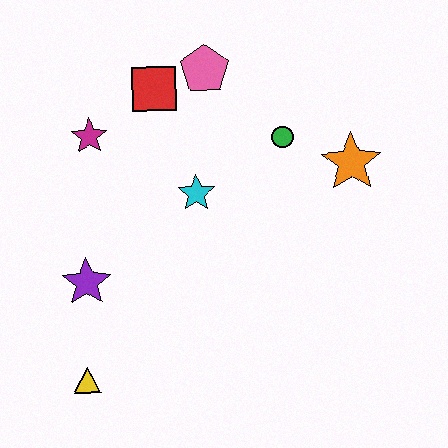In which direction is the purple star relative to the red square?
The purple star is below the red square.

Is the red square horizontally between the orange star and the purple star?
Yes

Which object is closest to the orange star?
The green circle is closest to the orange star.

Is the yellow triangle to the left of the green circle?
Yes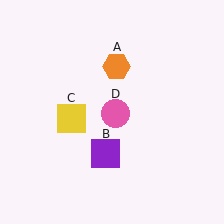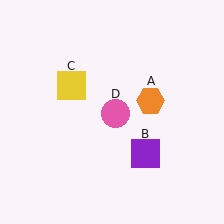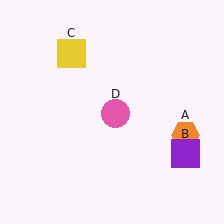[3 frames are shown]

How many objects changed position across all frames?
3 objects changed position: orange hexagon (object A), purple square (object B), yellow square (object C).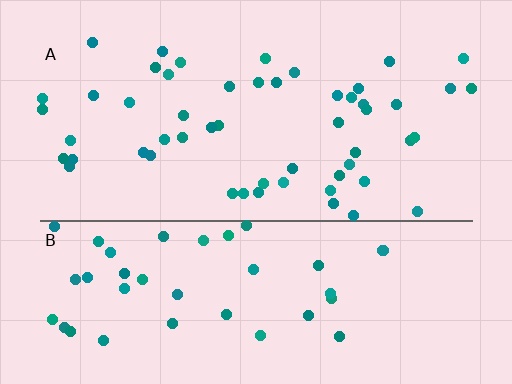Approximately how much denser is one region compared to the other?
Approximately 1.3× — region A over region B.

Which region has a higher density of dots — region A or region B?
A (the top).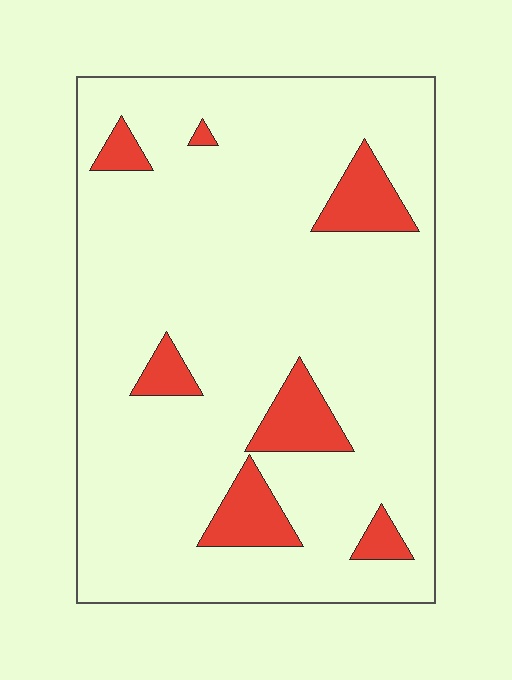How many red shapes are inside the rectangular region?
7.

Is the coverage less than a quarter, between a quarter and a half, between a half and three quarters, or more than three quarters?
Less than a quarter.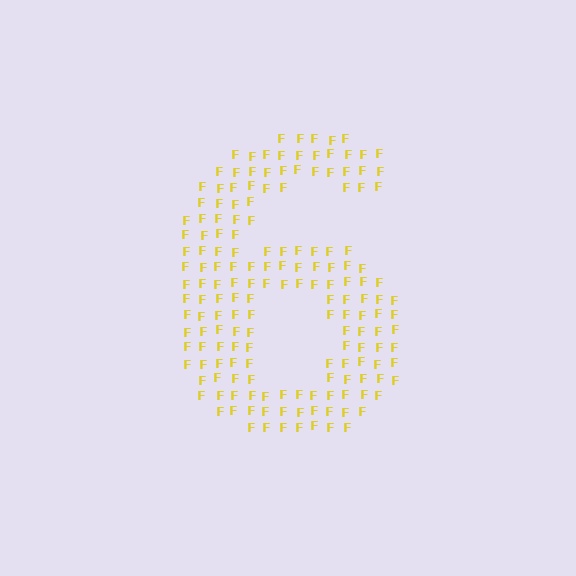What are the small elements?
The small elements are letter F's.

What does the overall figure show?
The overall figure shows the digit 6.